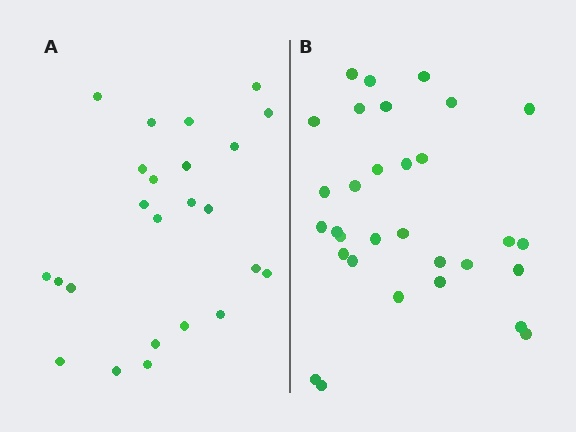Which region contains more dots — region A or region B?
Region B (the right region) has more dots.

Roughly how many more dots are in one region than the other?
Region B has roughly 8 or so more dots than region A.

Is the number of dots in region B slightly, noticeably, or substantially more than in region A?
Region B has noticeably more, but not dramatically so. The ratio is roughly 1.3 to 1.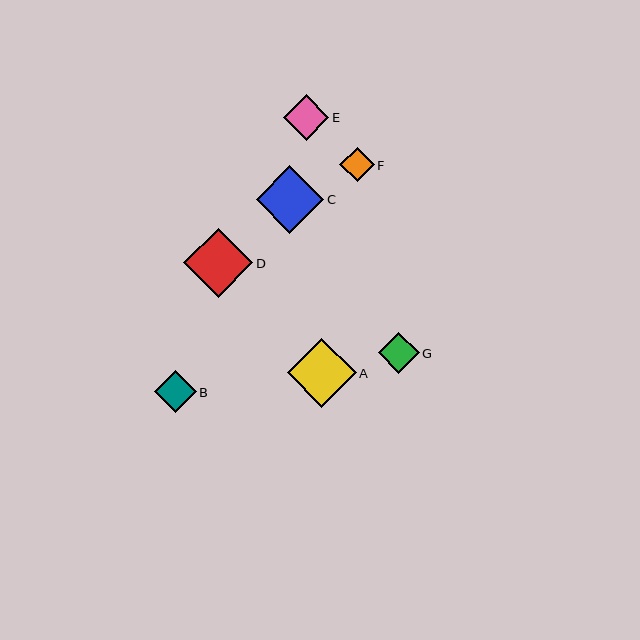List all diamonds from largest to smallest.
From largest to smallest: D, A, C, E, B, G, F.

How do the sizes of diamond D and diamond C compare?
Diamond D and diamond C are approximately the same size.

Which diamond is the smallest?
Diamond F is the smallest with a size of approximately 35 pixels.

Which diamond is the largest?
Diamond D is the largest with a size of approximately 69 pixels.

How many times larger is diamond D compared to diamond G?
Diamond D is approximately 1.7 times the size of diamond G.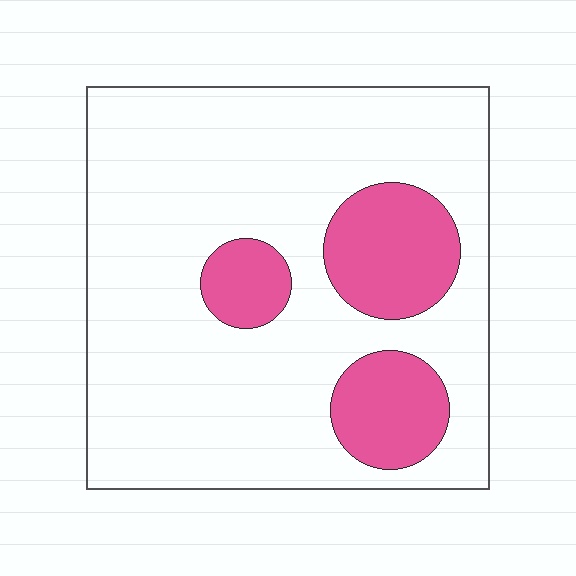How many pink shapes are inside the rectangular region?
3.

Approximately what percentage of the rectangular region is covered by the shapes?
Approximately 20%.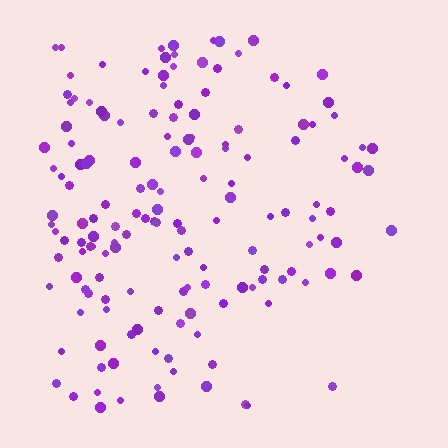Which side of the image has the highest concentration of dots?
The left.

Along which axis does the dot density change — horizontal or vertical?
Horizontal.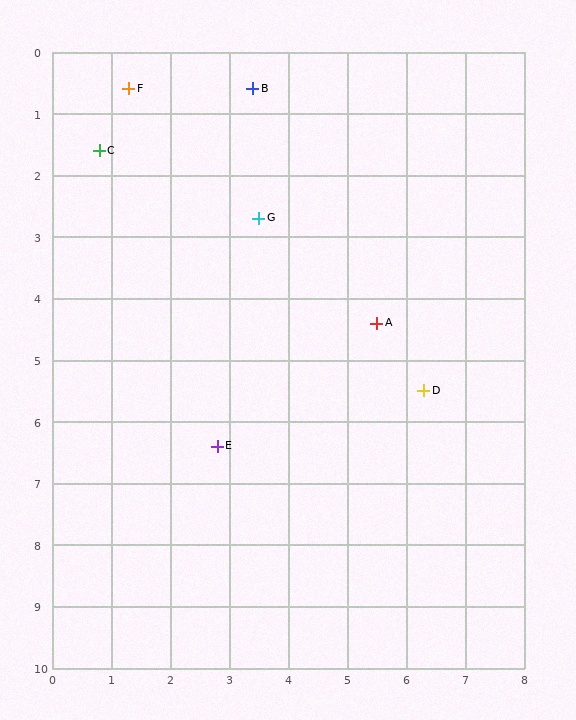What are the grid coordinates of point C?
Point C is at approximately (0.8, 1.6).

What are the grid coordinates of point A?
Point A is at approximately (5.5, 4.4).